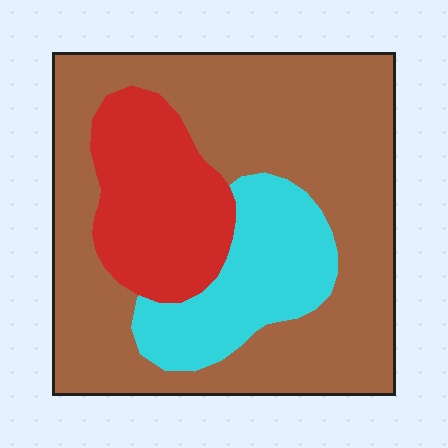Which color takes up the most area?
Brown, at roughly 65%.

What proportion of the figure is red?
Red takes up about one fifth (1/5) of the figure.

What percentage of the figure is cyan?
Cyan takes up between a sixth and a third of the figure.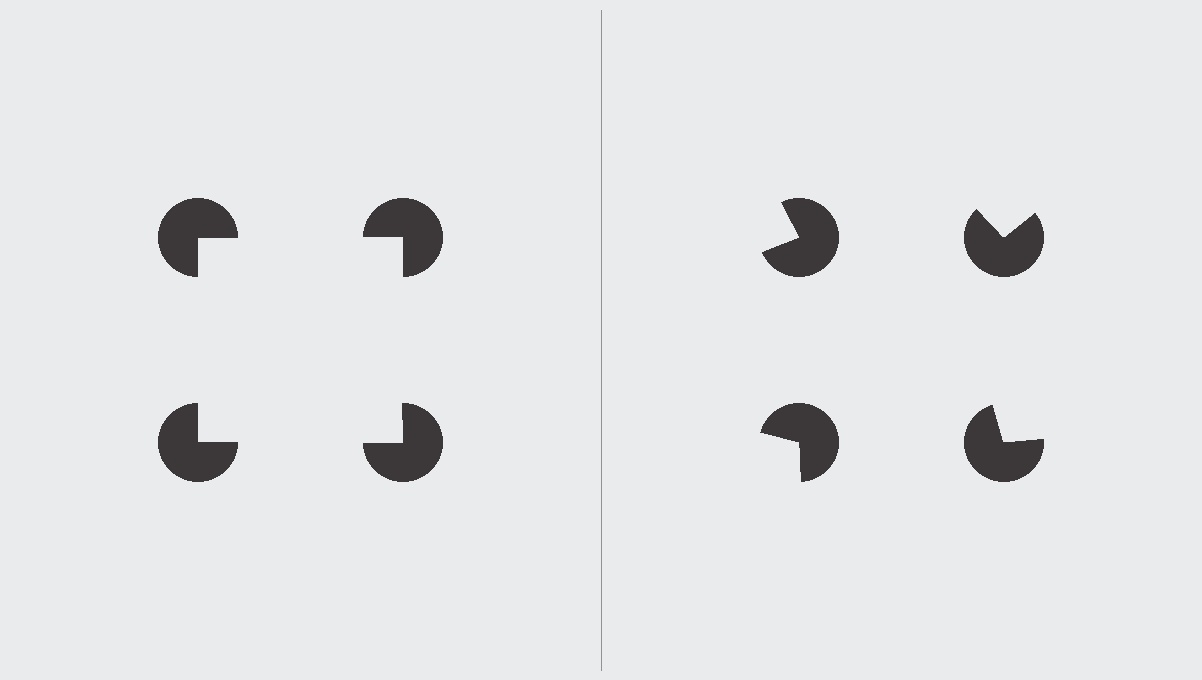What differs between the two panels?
The pac-man discs are positioned identically on both sides; only the wedge orientations differ. On the left they align to a square; on the right they are misaligned.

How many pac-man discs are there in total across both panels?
8 — 4 on each side.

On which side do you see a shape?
An illusory square appears on the left side. On the right side the wedge cuts are rotated, so no coherent shape forms.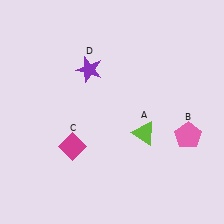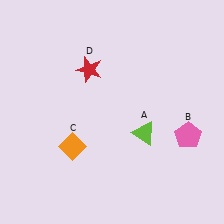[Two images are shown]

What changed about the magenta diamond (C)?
In Image 1, C is magenta. In Image 2, it changed to orange.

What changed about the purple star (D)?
In Image 1, D is purple. In Image 2, it changed to red.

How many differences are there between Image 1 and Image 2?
There are 2 differences between the two images.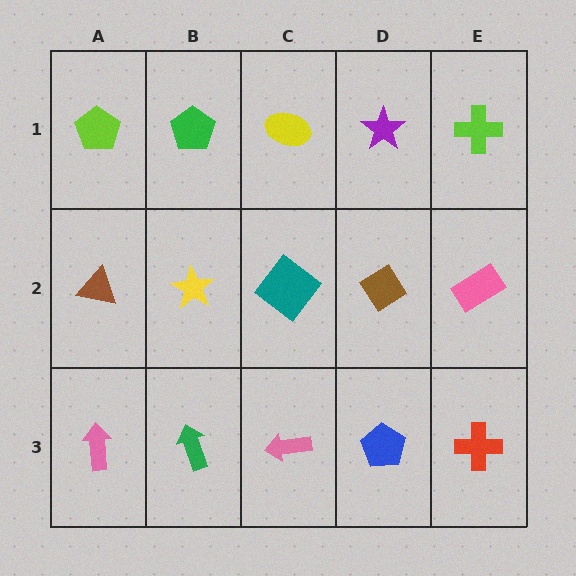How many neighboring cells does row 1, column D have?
3.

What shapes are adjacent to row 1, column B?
A yellow star (row 2, column B), a lime pentagon (row 1, column A), a yellow ellipse (row 1, column C).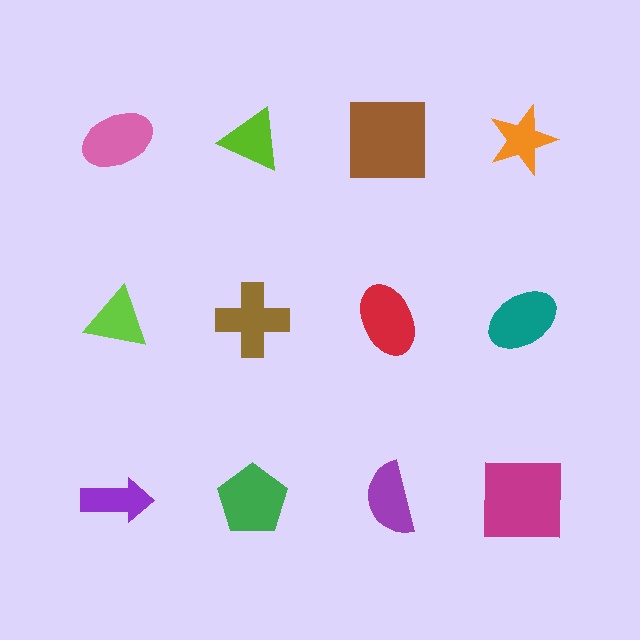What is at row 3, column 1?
A purple arrow.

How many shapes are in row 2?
4 shapes.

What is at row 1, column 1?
A pink ellipse.